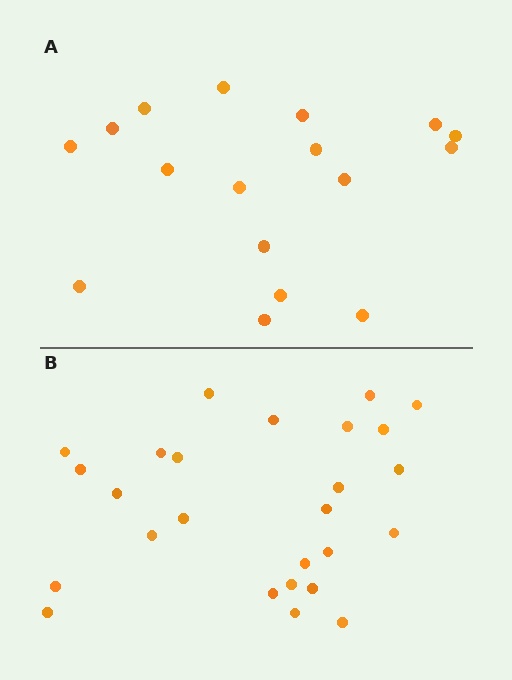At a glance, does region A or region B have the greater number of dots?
Region B (the bottom region) has more dots.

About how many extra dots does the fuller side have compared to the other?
Region B has roughly 8 or so more dots than region A.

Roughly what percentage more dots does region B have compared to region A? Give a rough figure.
About 55% more.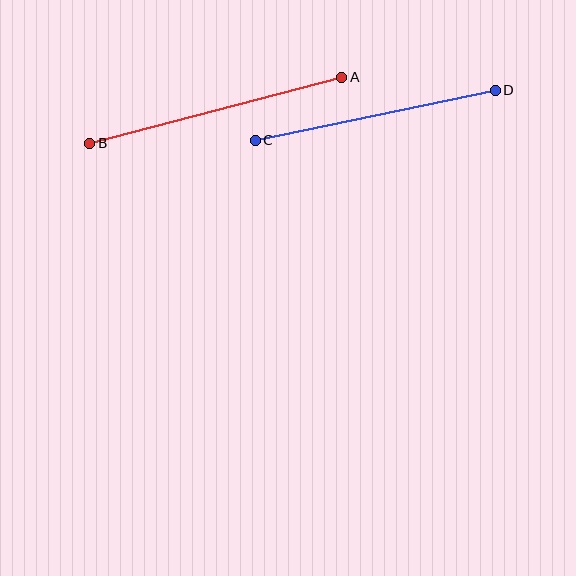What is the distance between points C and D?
The distance is approximately 245 pixels.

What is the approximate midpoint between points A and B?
The midpoint is at approximately (216, 110) pixels.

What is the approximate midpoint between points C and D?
The midpoint is at approximately (375, 115) pixels.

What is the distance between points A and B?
The distance is approximately 260 pixels.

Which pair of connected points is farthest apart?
Points A and B are farthest apart.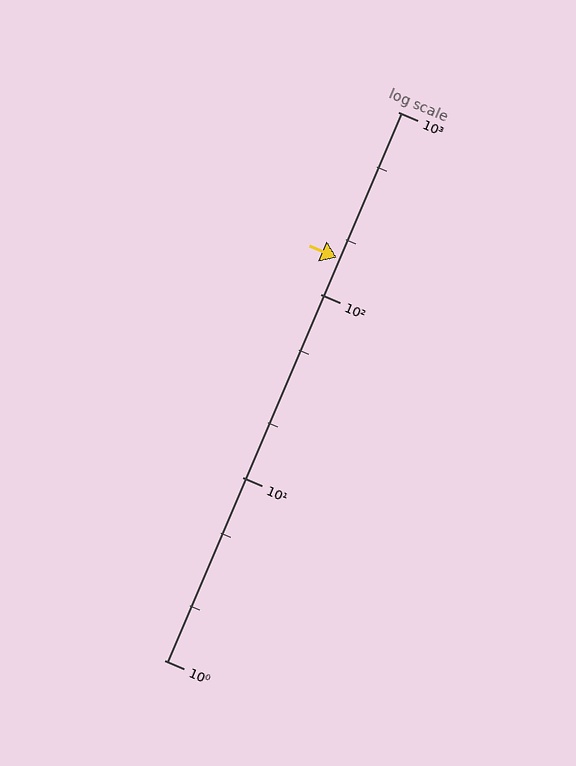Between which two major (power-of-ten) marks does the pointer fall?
The pointer is between 100 and 1000.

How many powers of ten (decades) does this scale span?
The scale spans 3 decades, from 1 to 1000.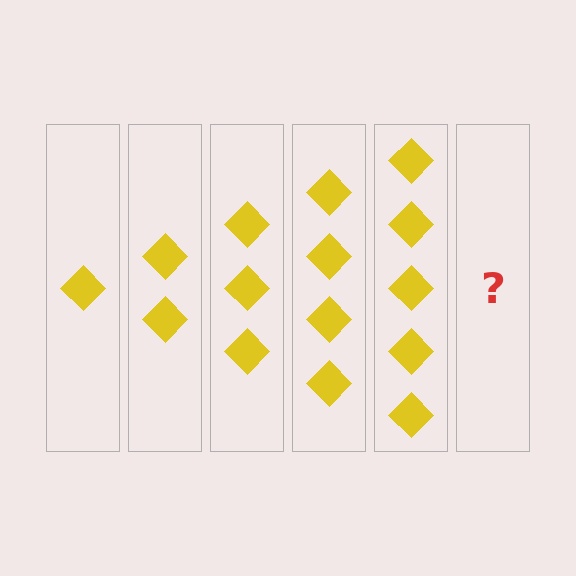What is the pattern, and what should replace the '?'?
The pattern is that each step adds one more diamond. The '?' should be 6 diamonds.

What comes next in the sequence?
The next element should be 6 diamonds.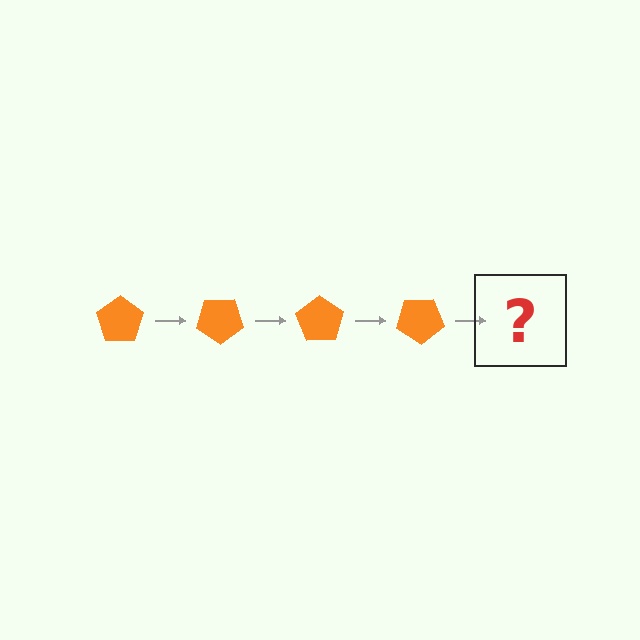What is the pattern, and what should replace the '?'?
The pattern is that the pentagon rotates 35 degrees each step. The '?' should be an orange pentagon rotated 140 degrees.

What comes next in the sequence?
The next element should be an orange pentagon rotated 140 degrees.